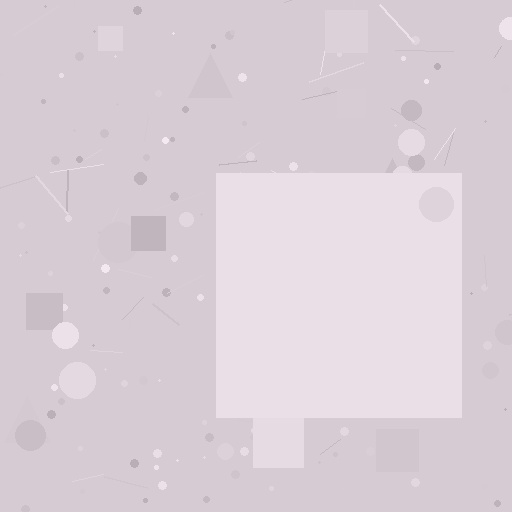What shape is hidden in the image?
A square is hidden in the image.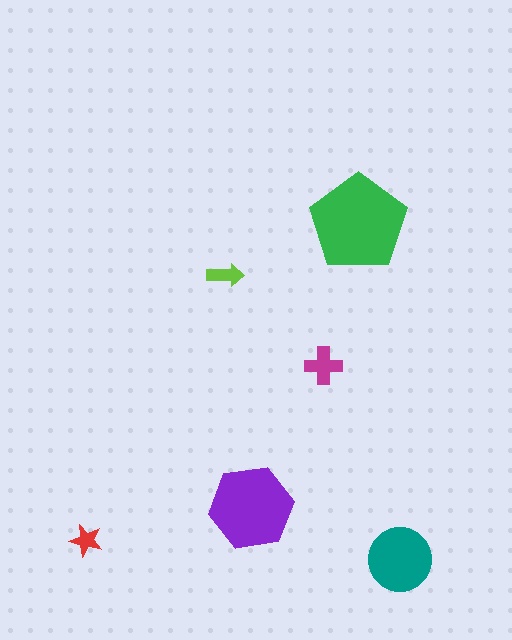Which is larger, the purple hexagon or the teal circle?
The purple hexagon.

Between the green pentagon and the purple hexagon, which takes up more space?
The green pentagon.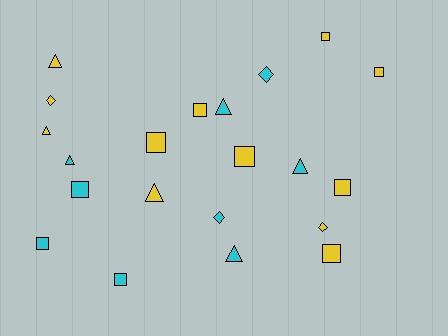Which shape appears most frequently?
Square, with 10 objects.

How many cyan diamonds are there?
There are 2 cyan diamonds.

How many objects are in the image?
There are 21 objects.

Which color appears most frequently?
Yellow, with 12 objects.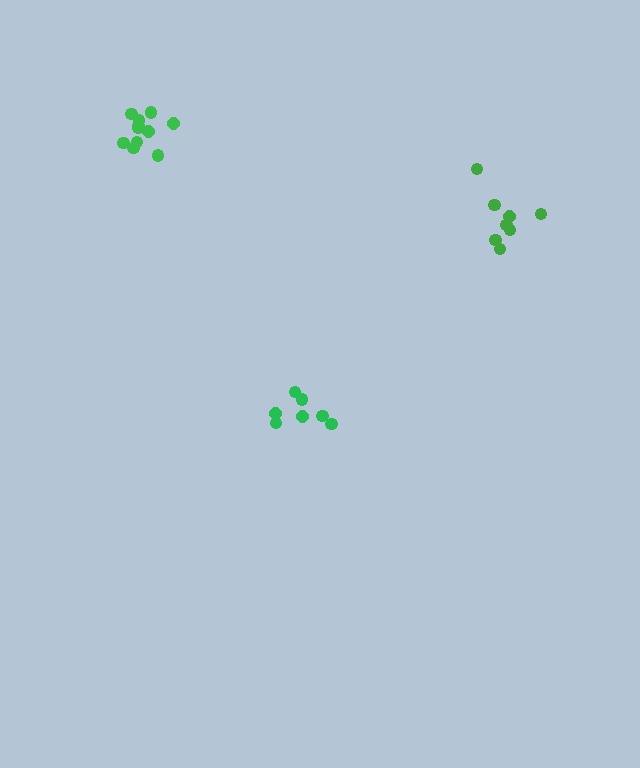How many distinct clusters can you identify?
There are 3 distinct clusters.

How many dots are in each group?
Group 1: 7 dots, Group 2: 11 dots, Group 3: 8 dots (26 total).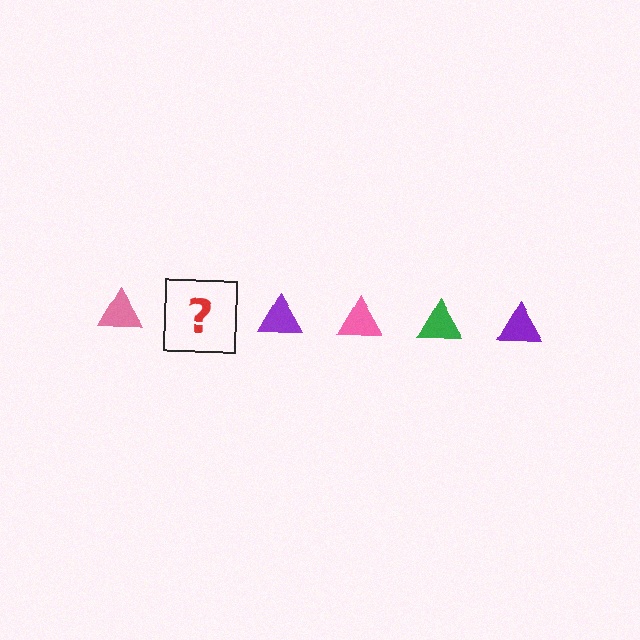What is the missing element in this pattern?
The missing element is a green triangle.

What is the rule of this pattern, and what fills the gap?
The rule is that the pattern cycles through pink, green, purple triangles. The gap should be filled with a green triangle.